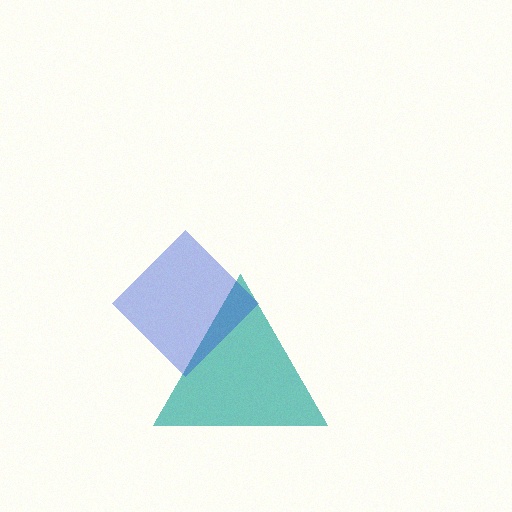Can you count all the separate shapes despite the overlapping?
Yes, there are 2 separate shapes.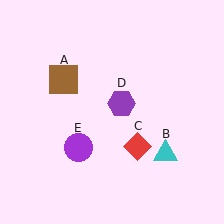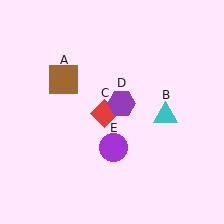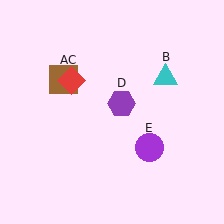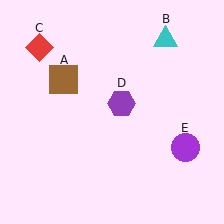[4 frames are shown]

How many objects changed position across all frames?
3 objects changed position: cyan triangle (object B), red diamond (object C), purple circle (object E).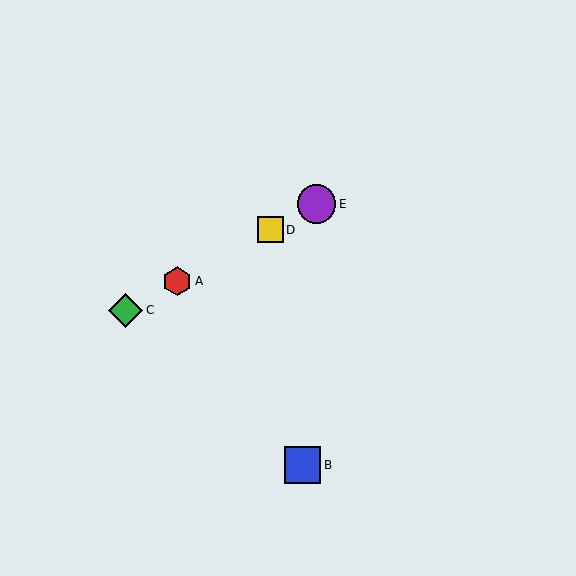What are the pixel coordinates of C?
Object C is at (126, 310).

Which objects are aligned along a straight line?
Objects A, C, D, E are aligned along a straight line.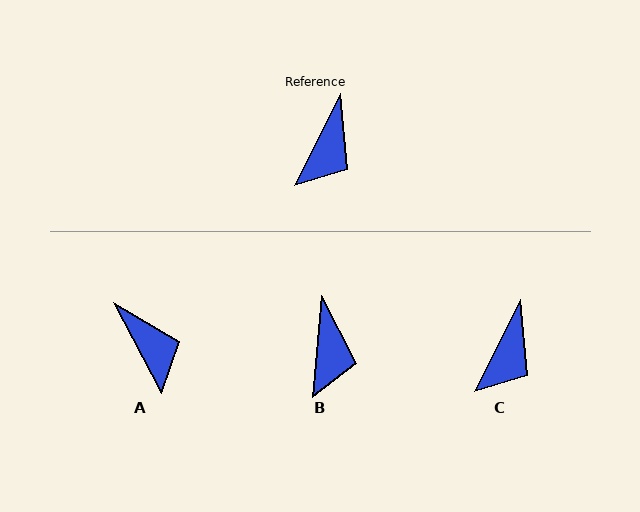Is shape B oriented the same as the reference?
No, it is off by about 21 degrees.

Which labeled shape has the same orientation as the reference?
C.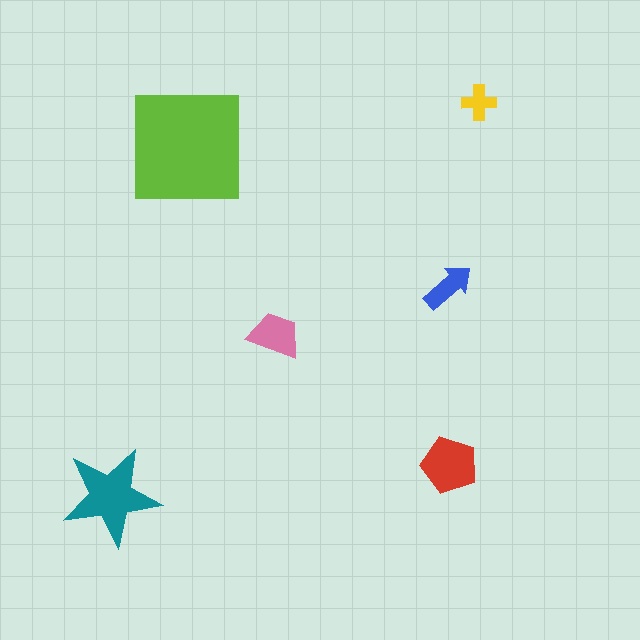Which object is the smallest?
The yellow cross.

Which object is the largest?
The lime square.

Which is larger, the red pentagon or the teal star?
The teal star.